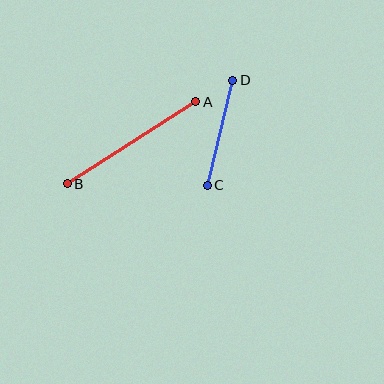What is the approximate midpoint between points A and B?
The midpoint is at approximately (132, 143) pixels.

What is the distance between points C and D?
The distance is approximately 108 pixels.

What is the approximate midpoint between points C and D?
The midpoint is at approximately (220, 133) pixels.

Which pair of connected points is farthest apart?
Points A and B are farthest apart.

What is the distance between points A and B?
The distance is approximately 152 pixels.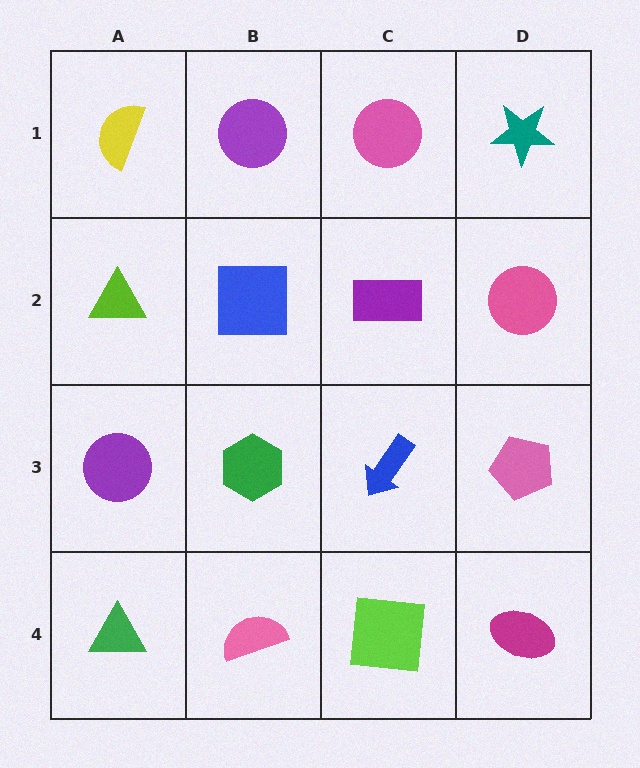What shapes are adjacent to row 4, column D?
A pink pentagon (row 3, column D), a lime square (row 4, column C).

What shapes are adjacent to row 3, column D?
A pink circle (row 2, column D), a magenta ellipse (row 4, column D), a blue arrow (row 3, column C).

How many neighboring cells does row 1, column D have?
2.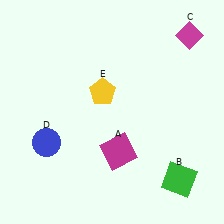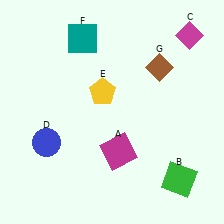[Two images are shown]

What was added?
A teal square (F), a brown diamond (G) were added in Image 2.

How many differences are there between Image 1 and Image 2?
There are 2 differences between the two images.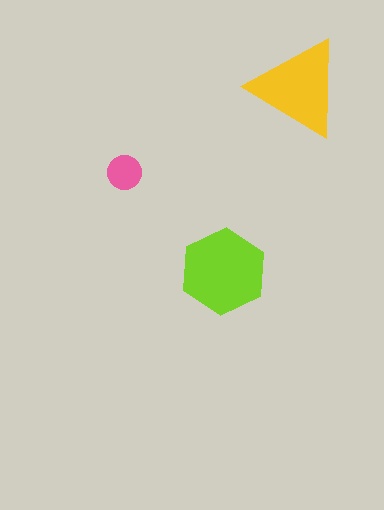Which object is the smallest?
The pink circle.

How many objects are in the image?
There are 3 objects in the image.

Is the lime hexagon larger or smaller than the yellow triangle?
Larger.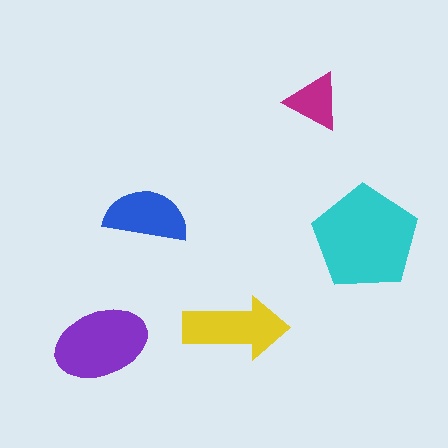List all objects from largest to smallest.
The cyan pentagon, the purple ellipse, the yellow arrow, the blue semicircle, the magenta triangle.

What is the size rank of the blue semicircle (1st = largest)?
4th.